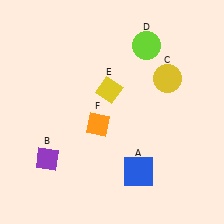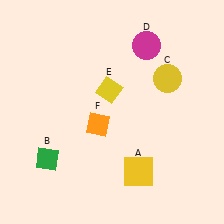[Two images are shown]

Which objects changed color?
A changed from blue to yellow. B changed from purple to green. D changed from lime to magenta.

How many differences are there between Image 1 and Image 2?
There are 3 differences between the two images.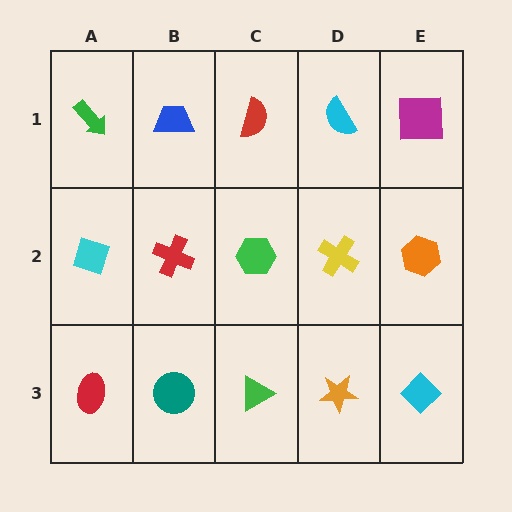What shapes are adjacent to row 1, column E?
An orange hexagon (row 2, column E), a cyan semicircle (row 1, column D).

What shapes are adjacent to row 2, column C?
A red semicircle (row 1, column C), a green triangle (row 3, column C), a red cross (row 2, column B), a yellow cross (row 2, column D).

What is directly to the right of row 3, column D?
A cyan diamond.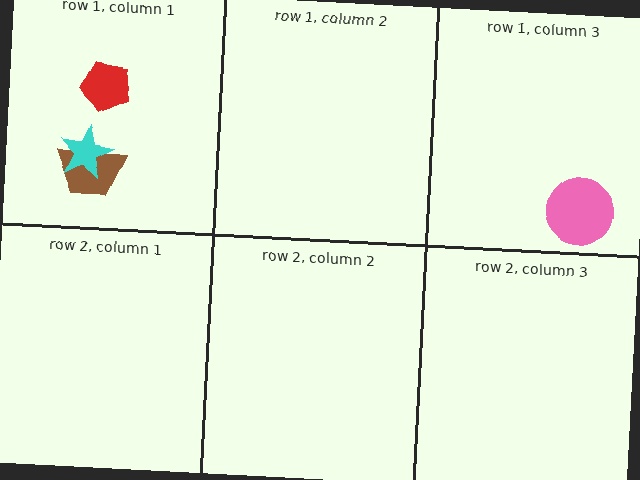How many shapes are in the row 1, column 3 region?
1.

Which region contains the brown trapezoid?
The row 1, column 1 region.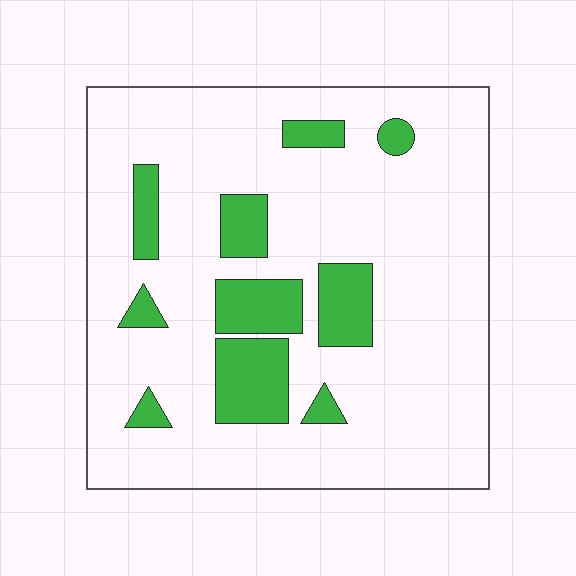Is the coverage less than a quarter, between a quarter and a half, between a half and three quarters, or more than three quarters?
Less than a quarter.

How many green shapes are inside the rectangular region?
10.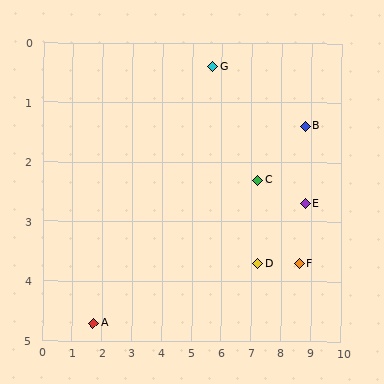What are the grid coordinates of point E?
Point E is at approximately (8.8, 2.7).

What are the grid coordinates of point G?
Point G is at approximately (5.7, 0.4).